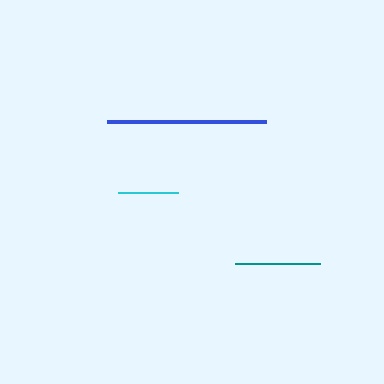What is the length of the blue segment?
The blue segment is approximately 159 pixels long.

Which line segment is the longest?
The blue line is the longest at approximately 159 pixels.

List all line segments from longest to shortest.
From longest to shortest: blue, teal, cyan.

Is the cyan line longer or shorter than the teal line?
The teal line is longer than the cyan line.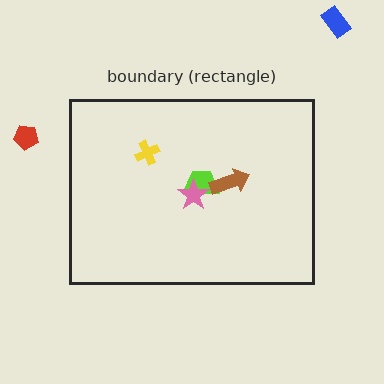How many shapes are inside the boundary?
4 inside, 2 outside.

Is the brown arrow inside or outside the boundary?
Inside.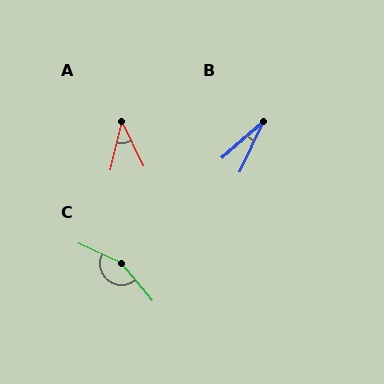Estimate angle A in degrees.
Approximately 39 degrees.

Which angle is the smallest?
B, at approximately 24 degrees.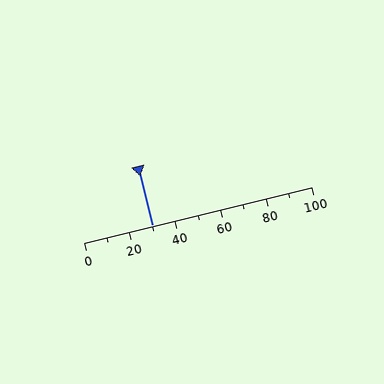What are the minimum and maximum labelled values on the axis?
The axis runs from 0 to 100.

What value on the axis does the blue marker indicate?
The marker indicates approximately 30.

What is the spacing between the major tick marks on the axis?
The major ticks are spaced 20 apart.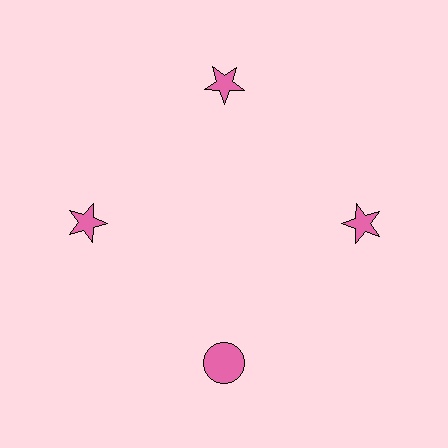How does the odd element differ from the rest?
It has a different shape: circle instead of star.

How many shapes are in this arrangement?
There are 4 shapes arranged in a ring pattern.